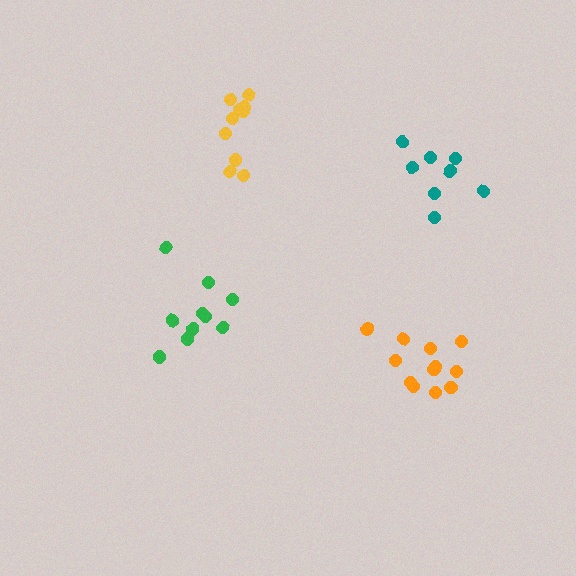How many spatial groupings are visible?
There are 4 spatial groupings.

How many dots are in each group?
Group 1: 10 dots, Group 2: 10 dots, Group 3: 8 dots, Group 4: 12 dots (40 total).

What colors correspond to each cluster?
The clusters are colored: green, yellow, teal, orange.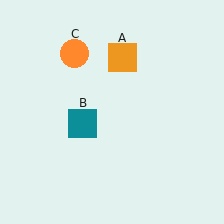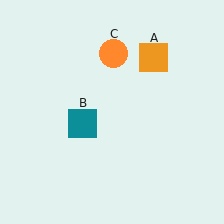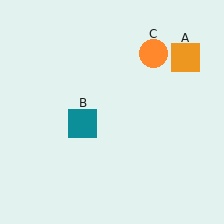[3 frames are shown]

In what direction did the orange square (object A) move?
The orange square (object A) moved right.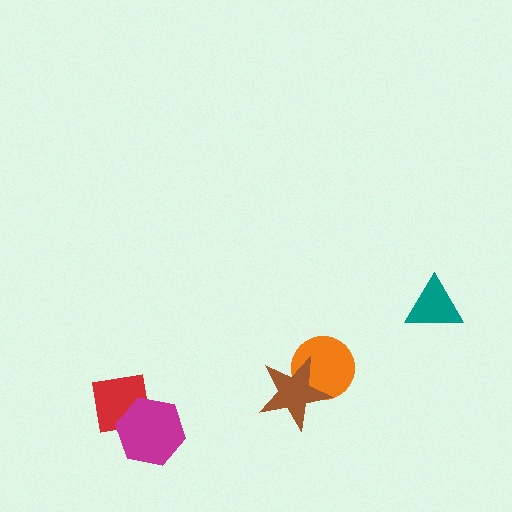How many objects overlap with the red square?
1 object overlaps with the red square.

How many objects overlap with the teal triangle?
0 objects overlap with the teal triangle.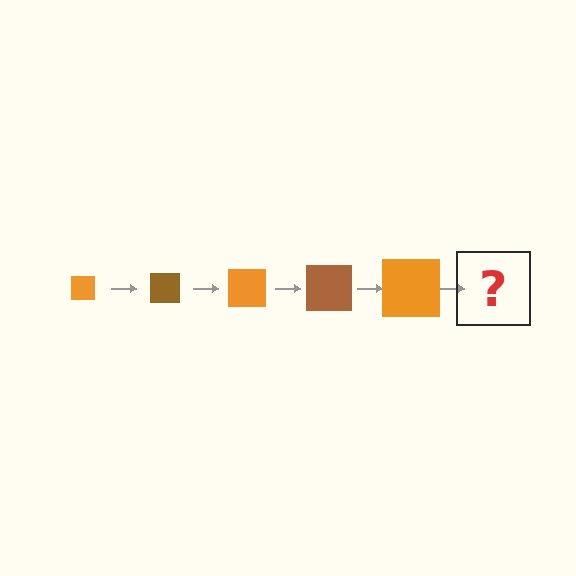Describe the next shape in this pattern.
It should be a brown square, larger than the previous one.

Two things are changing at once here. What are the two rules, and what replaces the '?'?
The two rules are that the square grows larger each step and the color cycles through orange and brown. The '?' should be a brown square, larger than the previous one.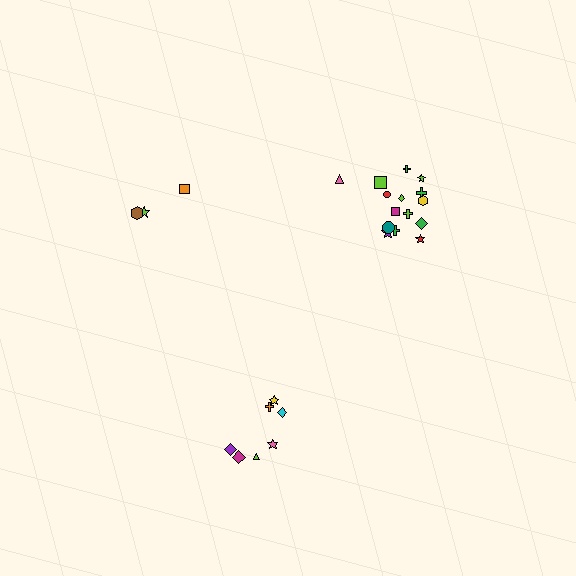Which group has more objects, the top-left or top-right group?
The top-right group.